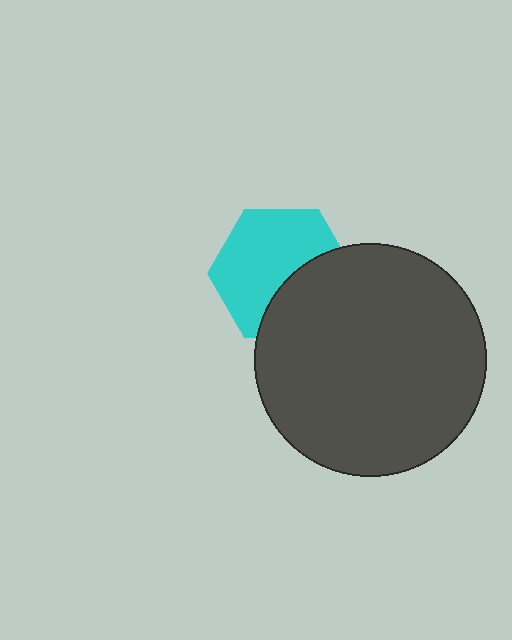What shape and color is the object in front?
The object in front is a dark gray circle.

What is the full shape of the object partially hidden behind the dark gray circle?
The partially hidden object is a cyan hexagon.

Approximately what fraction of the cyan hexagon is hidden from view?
Roughly 37% of the cyan hexagon is hidden behind the dark gray circle.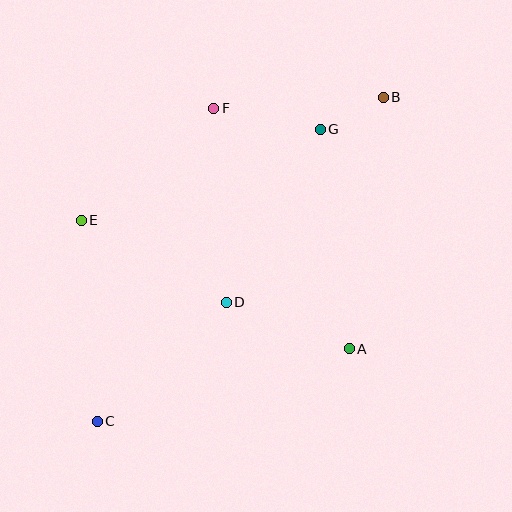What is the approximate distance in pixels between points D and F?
The distance between D and F is approximately 194 pixels.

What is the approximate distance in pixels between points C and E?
The distance between C and E is approximately 202 pixels.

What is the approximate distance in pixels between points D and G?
The distance between D and G is approximately 197 pixels.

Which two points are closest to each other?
Points B and G are closest to each other.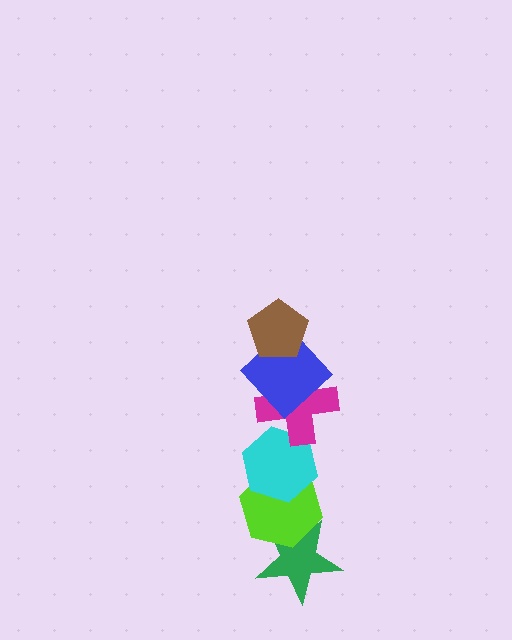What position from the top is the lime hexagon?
The lime hexagon is 5th from the top.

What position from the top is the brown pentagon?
The brown pentagon is 1st from the top.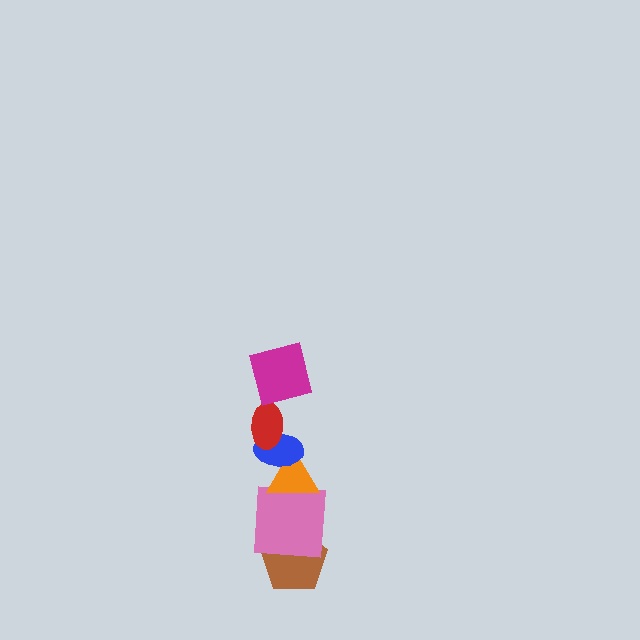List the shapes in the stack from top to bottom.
From top to bottom: the magenta square, the red ellipse, the blue ellipse, the orange triangle, the pink square, the brown pentagon.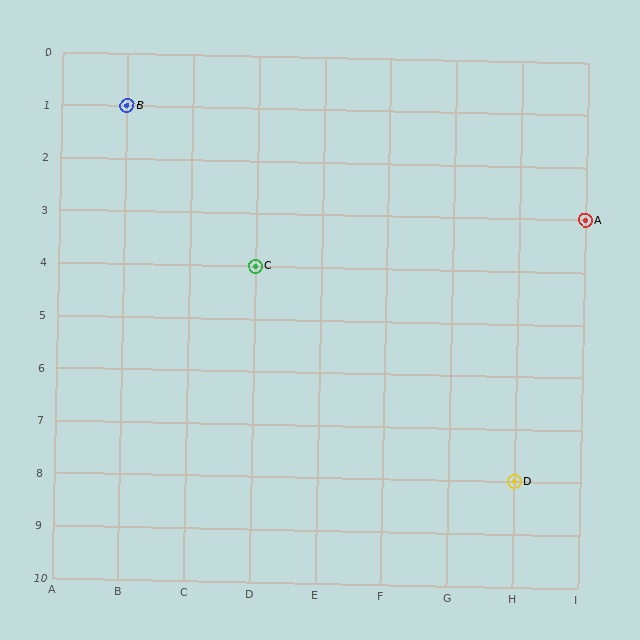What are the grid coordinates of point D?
Point D is at grid coordinates (H, 8).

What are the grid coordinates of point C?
Point C is at grid coordinates (D, 4).